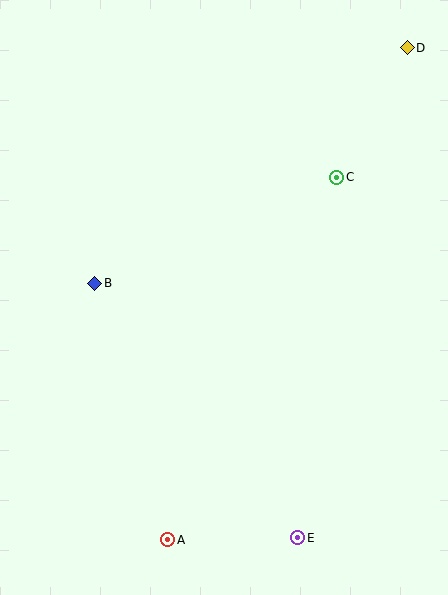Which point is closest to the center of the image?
Point B at (95, 283) is closest to the center.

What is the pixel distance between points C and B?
The distance between C and B is 264 pixels.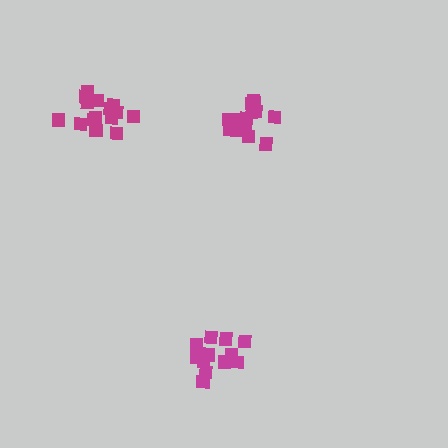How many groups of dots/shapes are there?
There are 3 groups.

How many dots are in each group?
Group 1: 15 dots, Group 2: 12 dots, Group 3: 14 dots (41 total).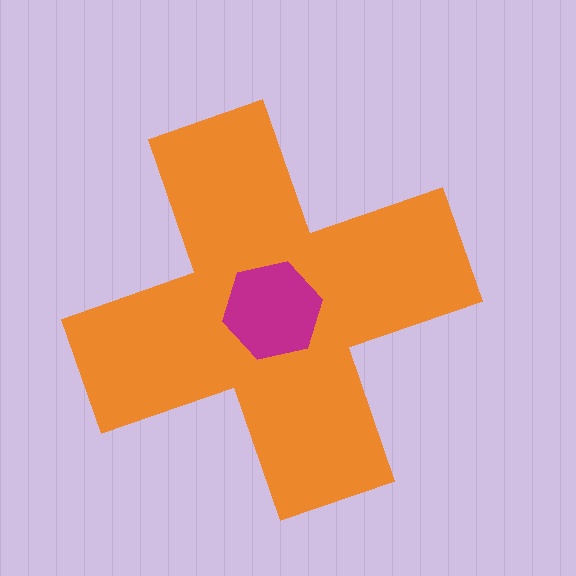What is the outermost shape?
The orange cross.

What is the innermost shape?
The magenta hexagon.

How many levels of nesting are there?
2.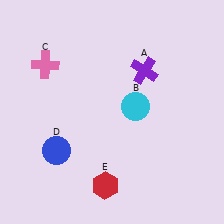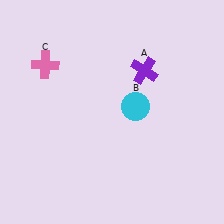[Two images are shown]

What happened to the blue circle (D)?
The blue circle (D) was removed in Image 2. It was in the bottom-left area of Image 1.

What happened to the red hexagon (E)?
The red hexagon (E) was removed in Image 2. It was in the bottom-left area of Image 1.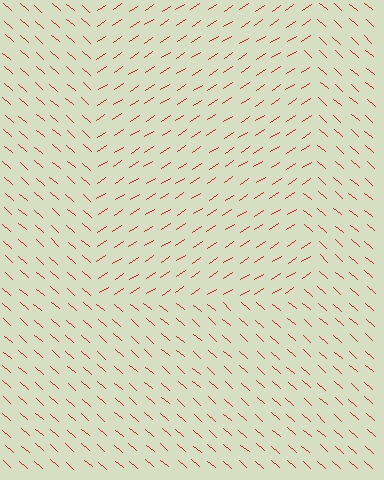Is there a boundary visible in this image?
Yes, there is a texture boundary formed by a change in line orientation.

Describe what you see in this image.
The image is filled with small red line segments. A rectangle region in the image has lines oriented differently from the surrounding lines, creating a visible texture boundary.